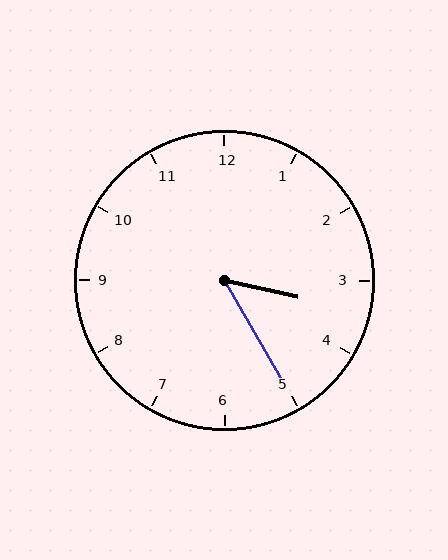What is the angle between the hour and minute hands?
Approximately 48 degrees.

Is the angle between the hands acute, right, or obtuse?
It is acute.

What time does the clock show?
3:25.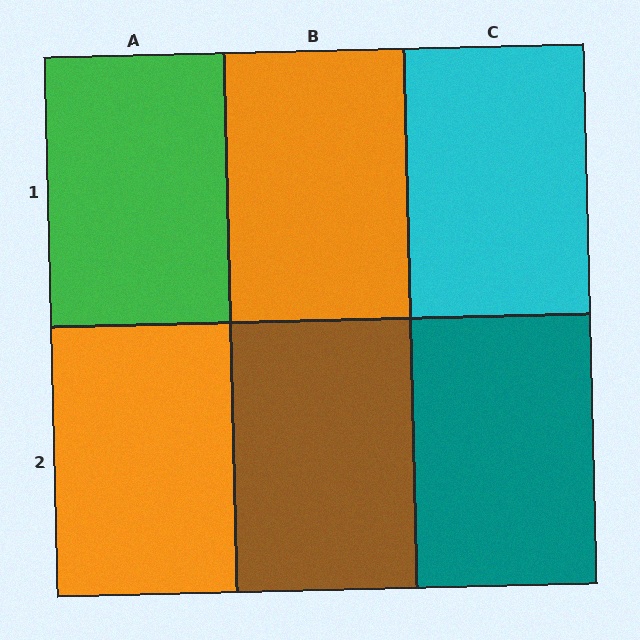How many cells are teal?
1 cell is teal.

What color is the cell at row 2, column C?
Teal.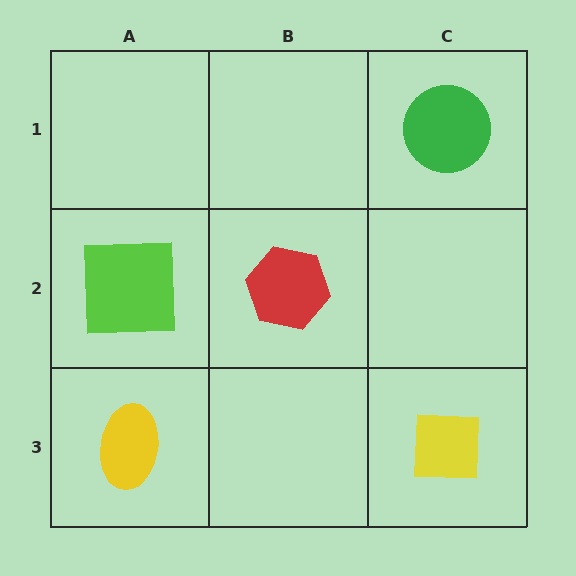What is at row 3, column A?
A yellow ellipse.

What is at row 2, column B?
A red hexagon.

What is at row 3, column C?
A yellow square.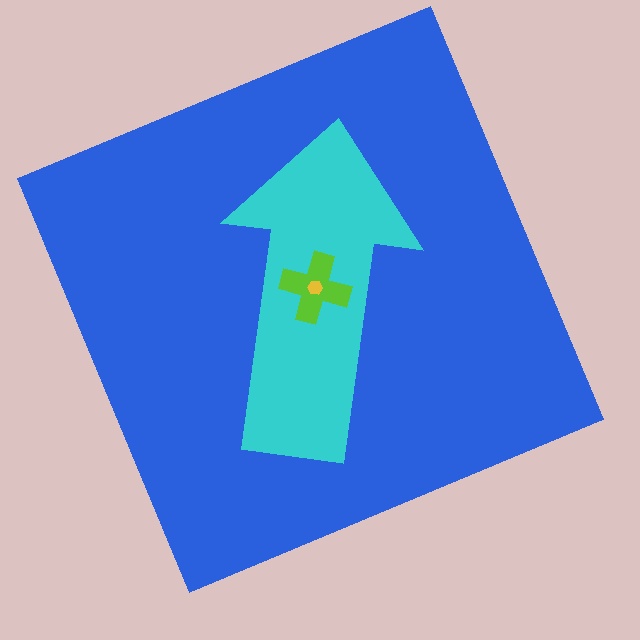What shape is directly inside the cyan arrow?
The lime cross.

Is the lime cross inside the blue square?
Yes.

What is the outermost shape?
The blue square.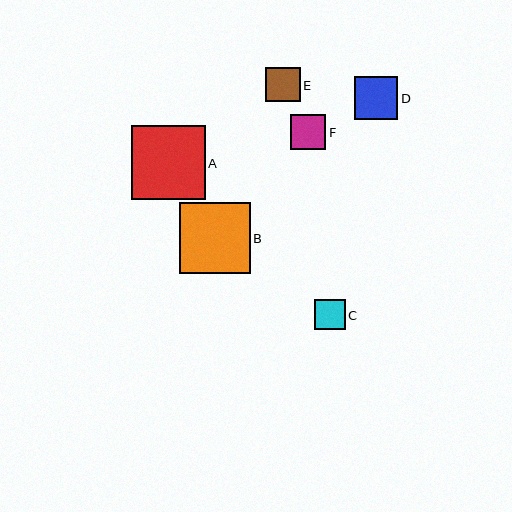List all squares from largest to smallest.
From largest to smallest: A, B, D, F, E, C.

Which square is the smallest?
Square C is the smallest with a size of approximately 31 pixels.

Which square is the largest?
Square A is the largest with a size of approximately 73 pixels.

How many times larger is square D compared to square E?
Square D is approximately 1.2 times the size of square E.